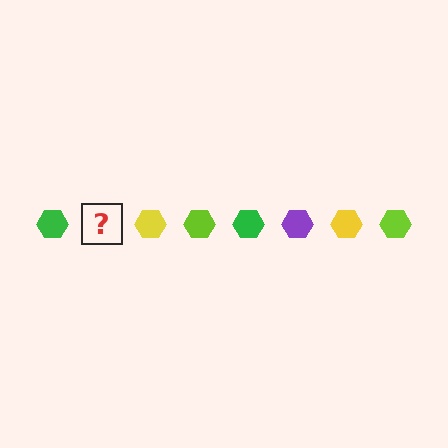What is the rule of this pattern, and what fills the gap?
The rule is that the pattern cycles through green, purple, yellow, lime hexagons. The gap should be filled with a purple hexagon.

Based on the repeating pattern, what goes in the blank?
The blank should be a purple hexagon.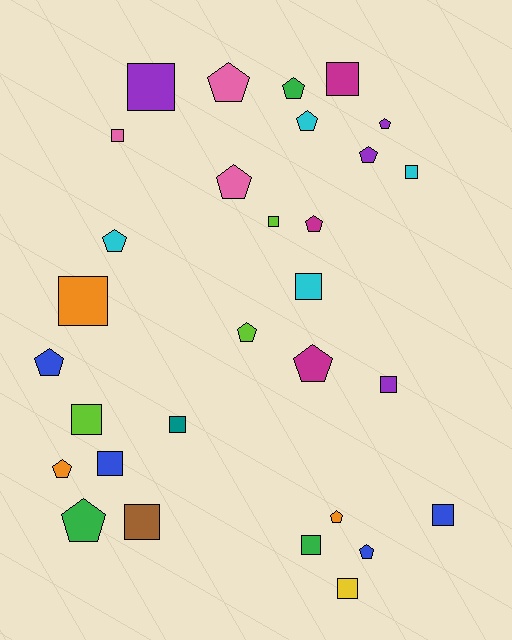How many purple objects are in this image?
There are 4 purple objects.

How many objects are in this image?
There are 30 objects.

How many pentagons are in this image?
There are 15 pentagons.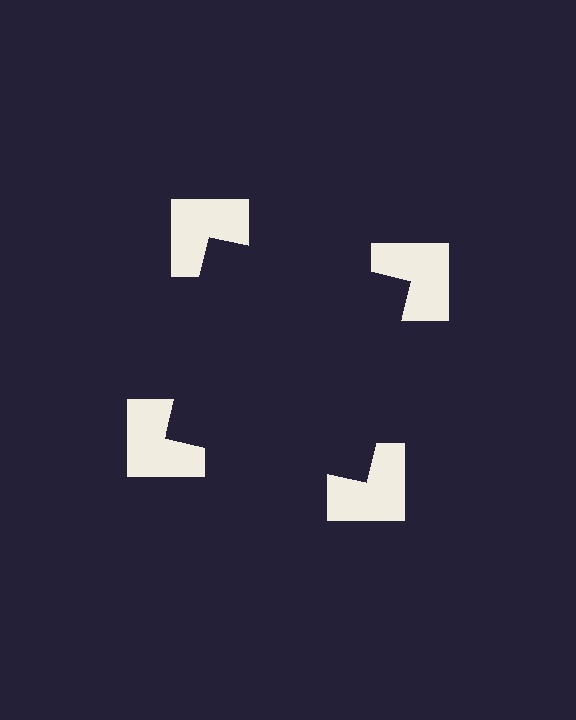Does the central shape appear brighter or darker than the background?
It typically appears slightly darker than the background, even though no actual brightness change is drawn.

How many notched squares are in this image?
There are 4 — one at each vertex of the illusory square.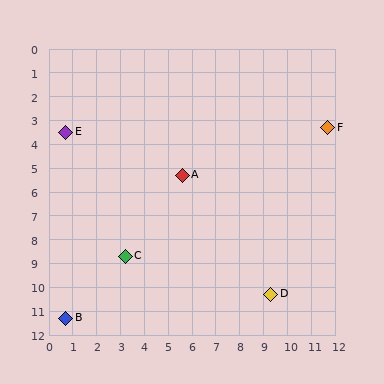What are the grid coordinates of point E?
Point E is at approximately (0.7, 3.5).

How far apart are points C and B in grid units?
Points C and B are about 3.6 grid units apart.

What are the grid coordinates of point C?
Point C is at approximately (3.2, 8.7).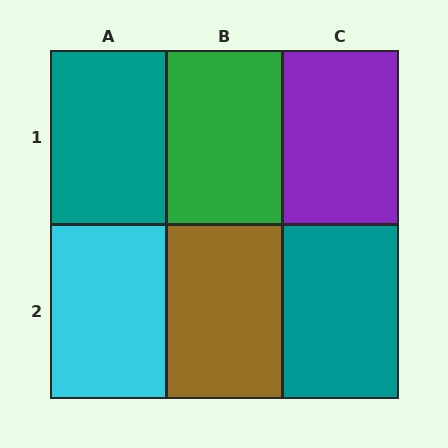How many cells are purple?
1 cell is purple.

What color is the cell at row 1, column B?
Green.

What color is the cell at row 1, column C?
Purple.